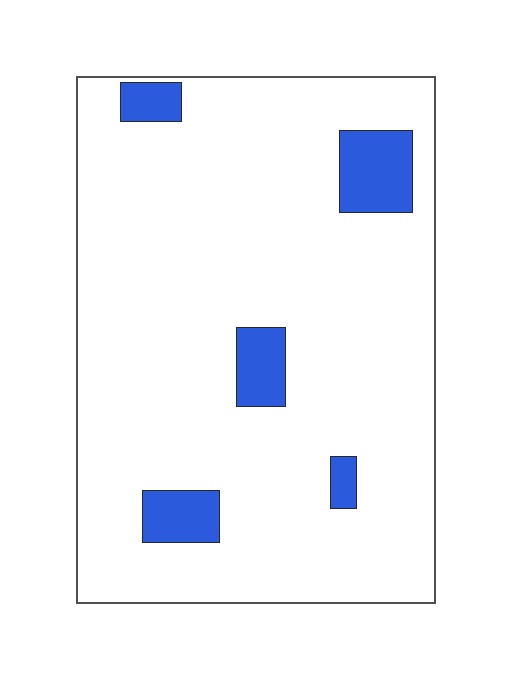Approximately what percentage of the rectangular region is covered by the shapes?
Approximately 10%.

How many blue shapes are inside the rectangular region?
5.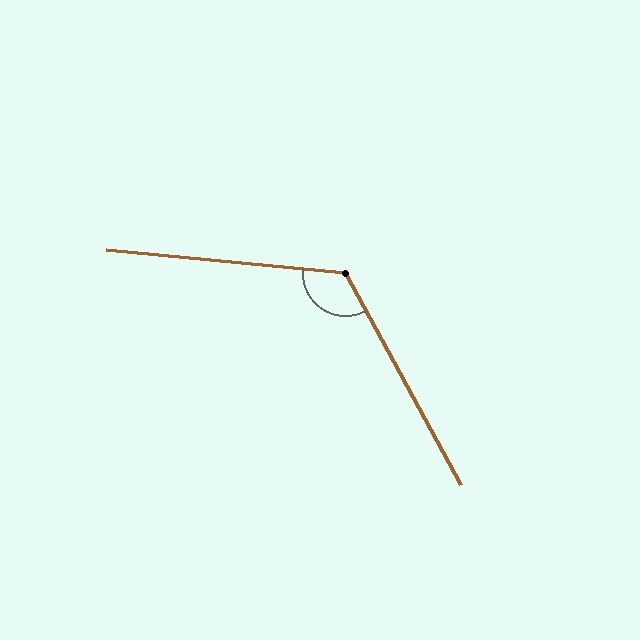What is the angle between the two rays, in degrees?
Approximately 124 degrees.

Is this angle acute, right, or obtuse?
It is obtuse.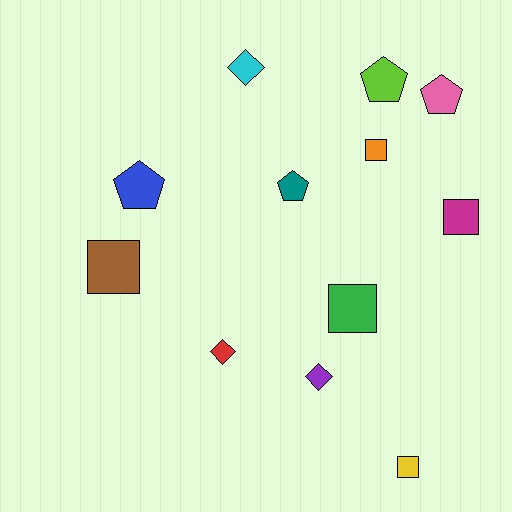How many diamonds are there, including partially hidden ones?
There are 3 diamonds.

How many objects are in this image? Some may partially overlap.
There are 12 objects.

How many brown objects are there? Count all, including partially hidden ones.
There is 1 brown object.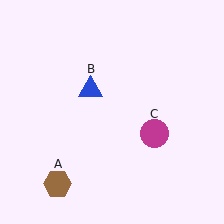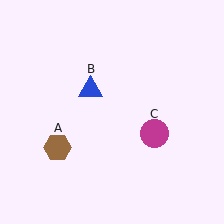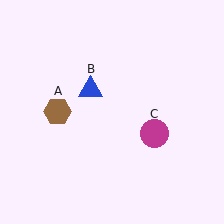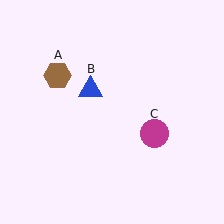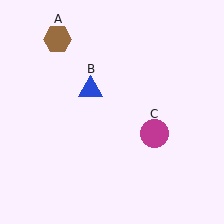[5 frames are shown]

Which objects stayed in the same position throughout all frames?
Blue triangle (object B) and magenta circle (object C) remained stationary.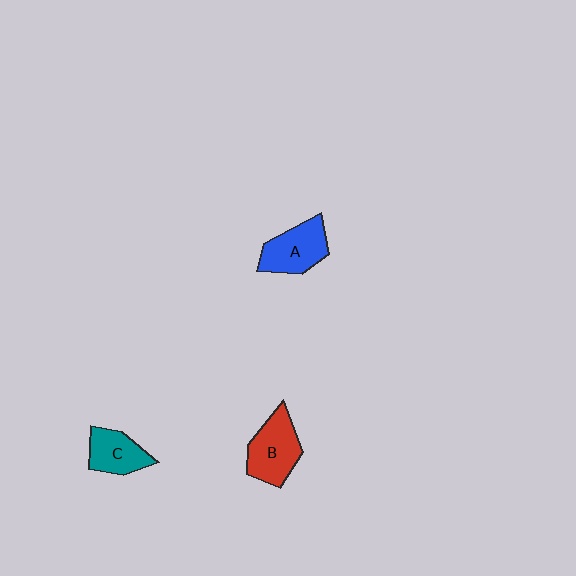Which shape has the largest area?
Shape B (red).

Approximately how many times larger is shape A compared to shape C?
Approximately 1.2 times.